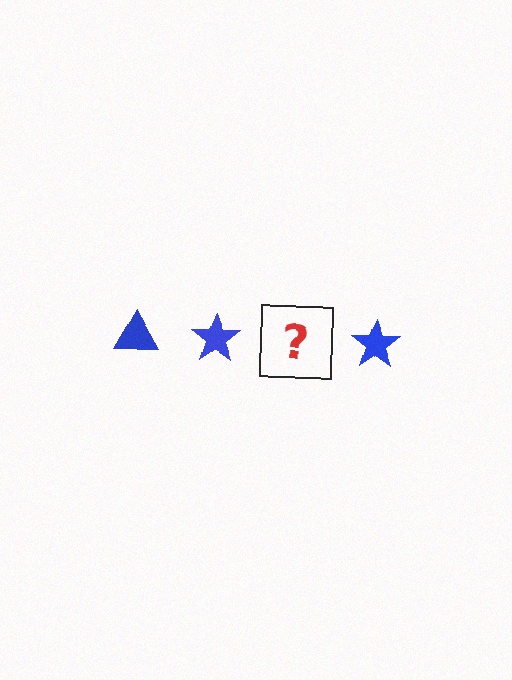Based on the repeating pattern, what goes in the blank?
The blank should be a blue triangle.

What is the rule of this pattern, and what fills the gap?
The rule is that the pattern cycles through triangle, star shapes in blue. The gap should be filled with a blue triangle.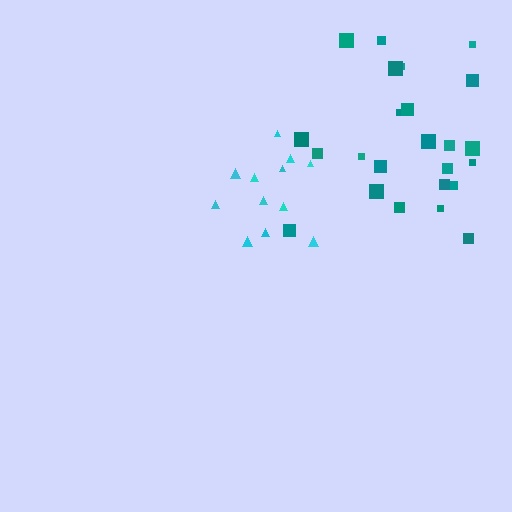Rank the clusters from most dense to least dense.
cyan, teal.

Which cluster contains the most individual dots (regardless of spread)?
Teal (24).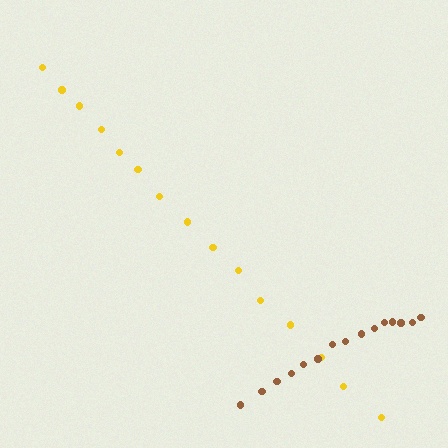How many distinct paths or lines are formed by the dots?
There are 2 distinct paths.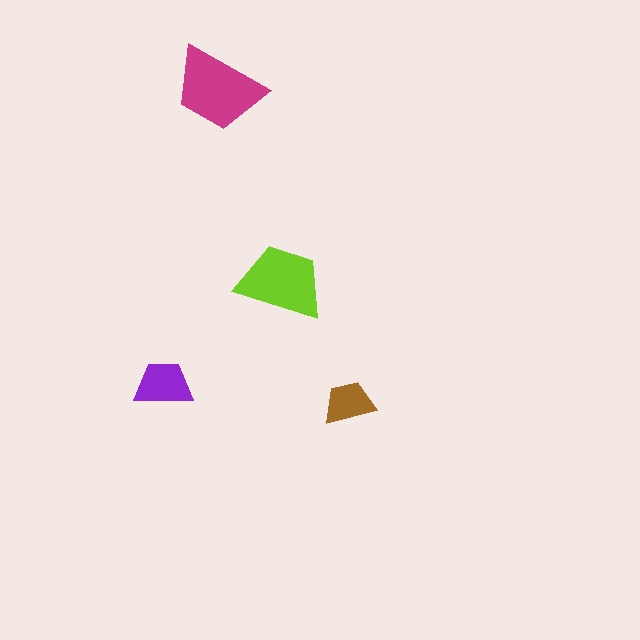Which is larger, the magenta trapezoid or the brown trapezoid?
The magenta one.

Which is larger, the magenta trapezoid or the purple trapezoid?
The magenta one.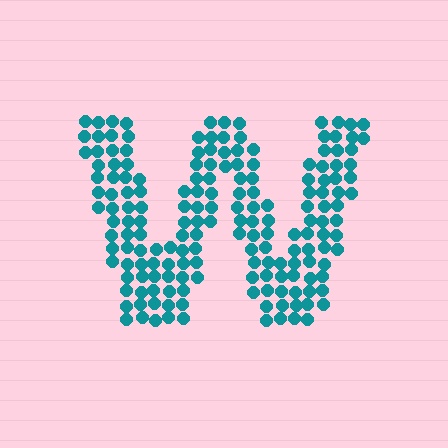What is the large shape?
The large shape is the letter W.